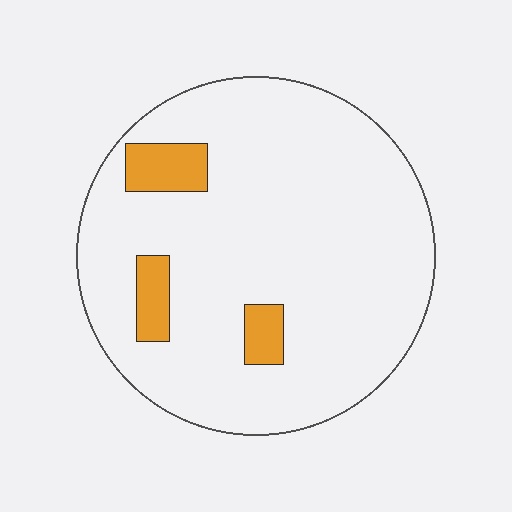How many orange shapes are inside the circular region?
3.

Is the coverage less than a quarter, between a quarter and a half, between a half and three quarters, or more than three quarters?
Less than a quarter.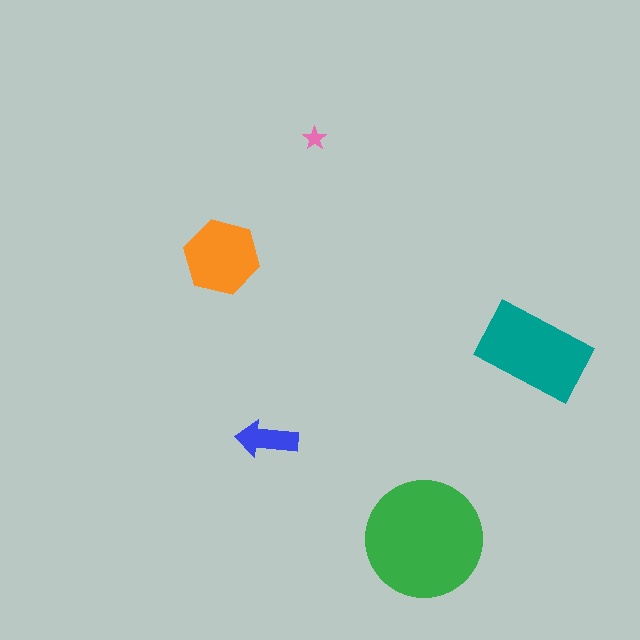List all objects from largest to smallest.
The green circle, the teal rectangle, the orange hexagon, the blue arrow, the pink star.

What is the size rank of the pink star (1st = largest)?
5th.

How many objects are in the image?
There are 5 objects in the image.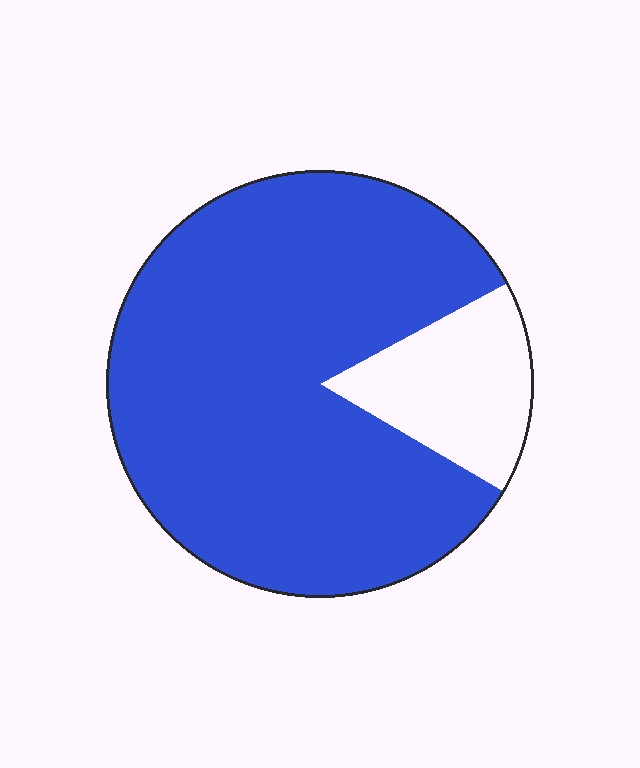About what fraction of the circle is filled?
About five sixths (5/6).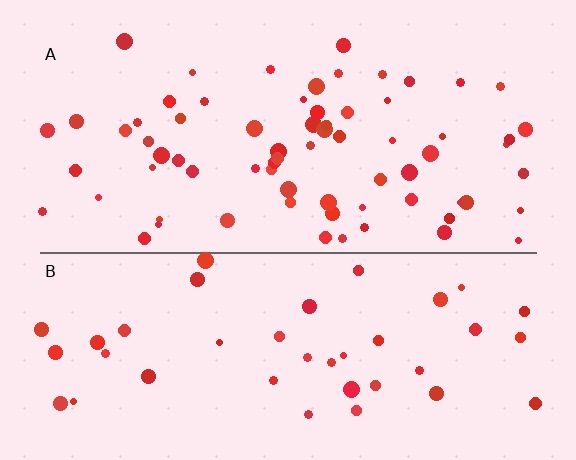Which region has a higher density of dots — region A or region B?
A (the top).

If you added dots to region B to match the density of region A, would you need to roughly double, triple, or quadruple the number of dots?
Approximately double.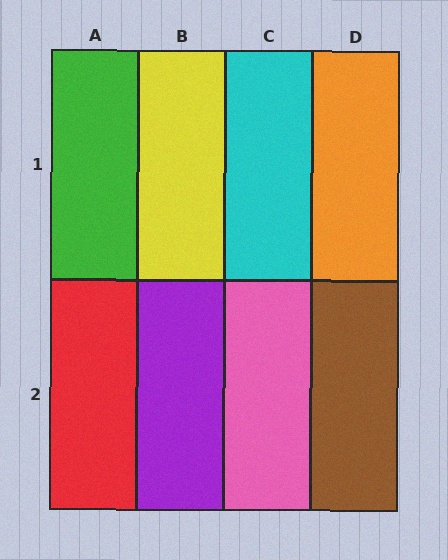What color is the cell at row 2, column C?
Pink.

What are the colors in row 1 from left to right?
Green, yellow, cyan, orange.